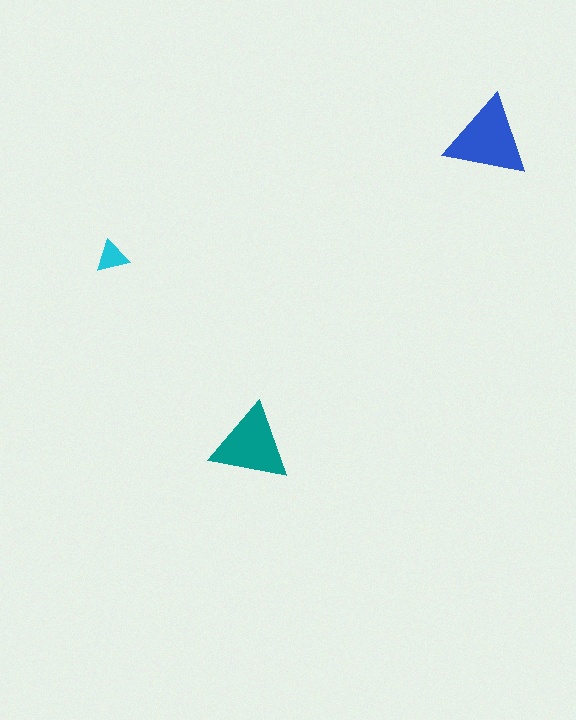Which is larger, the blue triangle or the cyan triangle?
The blue one.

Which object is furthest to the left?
The cyan triangle is leftmost.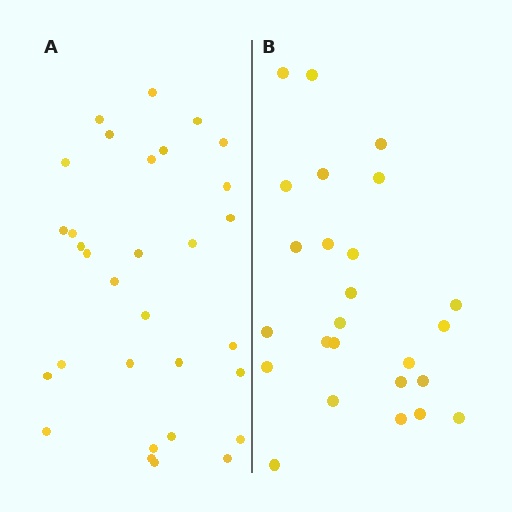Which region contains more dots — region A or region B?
Region A (the left region) has more dots.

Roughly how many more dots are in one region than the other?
Region A has about 6 more dots than region B.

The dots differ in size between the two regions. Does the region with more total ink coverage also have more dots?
No. Region B has more total ink coverage because its dots are larger, but region A actually contains more individual dots. Total area can be misleading — the number of items is what matters here.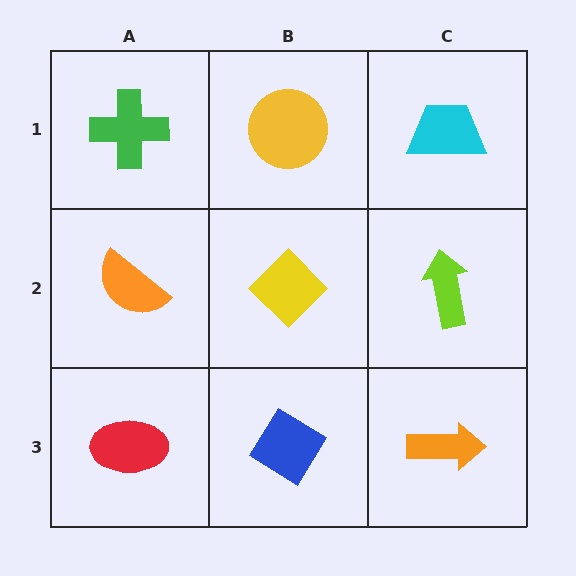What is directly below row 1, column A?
An orange semicircle.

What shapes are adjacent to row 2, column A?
A green cross (row 1, column A), a red ellipse (row 3, column A), a yellow diamond (row 2, column B).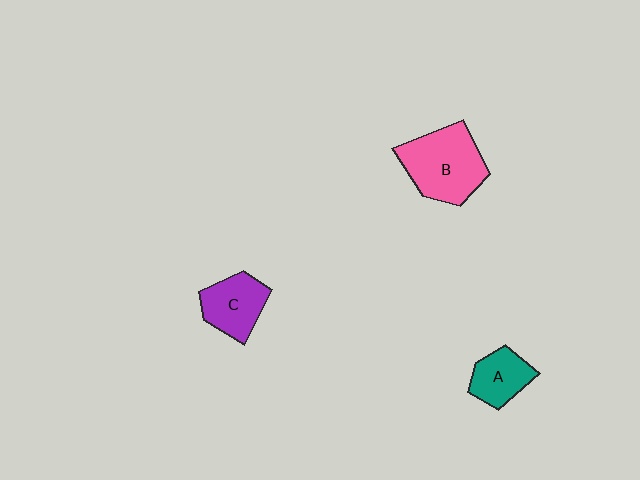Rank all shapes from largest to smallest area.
From largest to smallest: B (pink), C (purple), A (teal).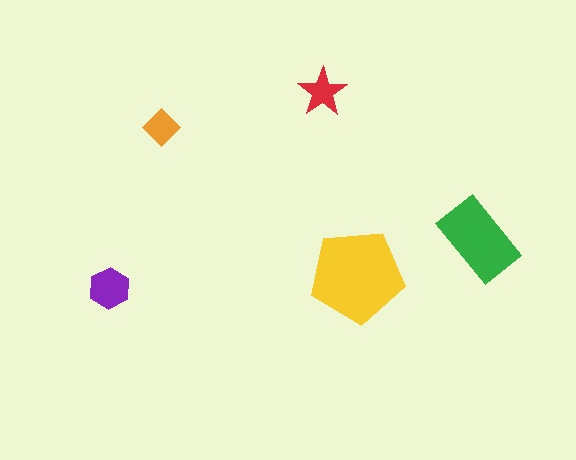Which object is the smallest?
The orange diamond.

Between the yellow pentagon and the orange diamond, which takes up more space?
The yellow pentagon.